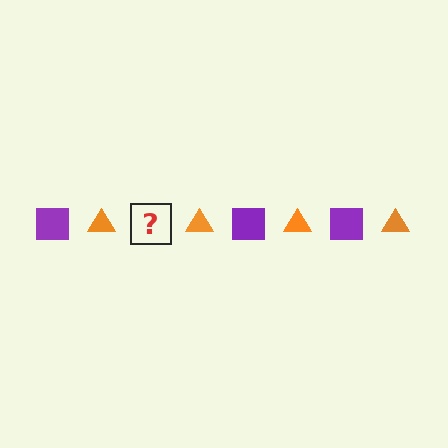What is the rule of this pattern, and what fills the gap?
The rule is that the pattern alternates between purple square and orange triangle. The gap should be filled with a purple square.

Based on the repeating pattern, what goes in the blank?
The blank should be a purple square.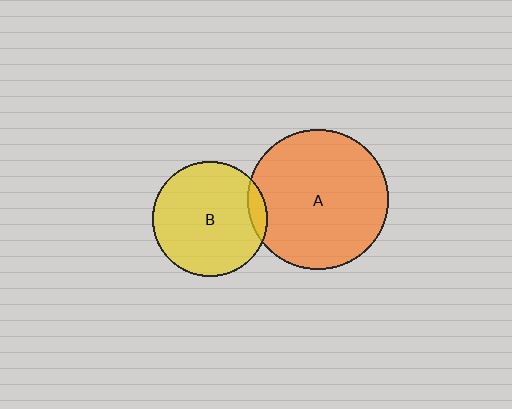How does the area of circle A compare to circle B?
Approximately 1.5 times.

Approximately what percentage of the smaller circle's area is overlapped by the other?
Approximately 5%.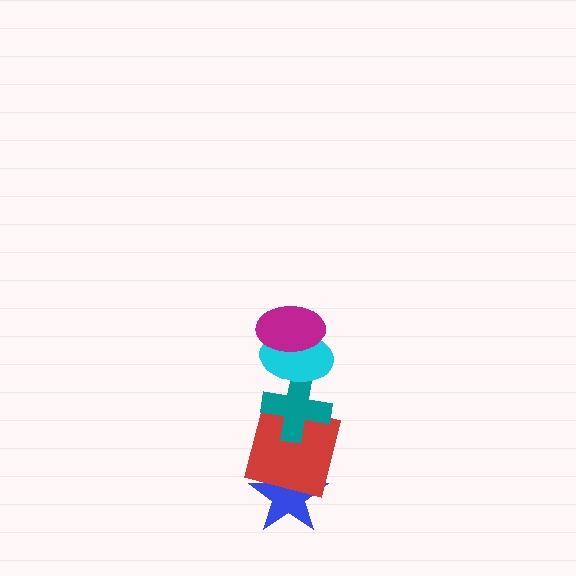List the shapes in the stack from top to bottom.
From top to bottom: the magenta ellipse, the cyan ellipse, the teal cross, the red square, the blue star.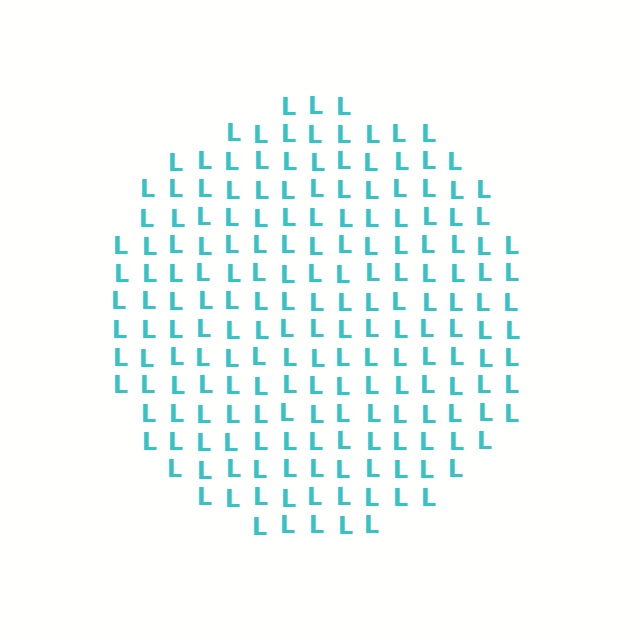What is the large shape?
The large shape is a circle.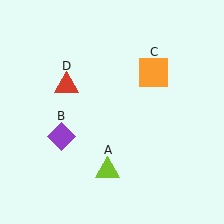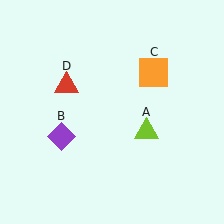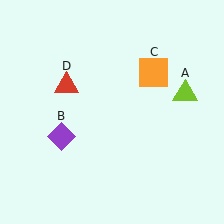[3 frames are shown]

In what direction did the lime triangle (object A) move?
The lime triangle (object A) moved up and to the right.